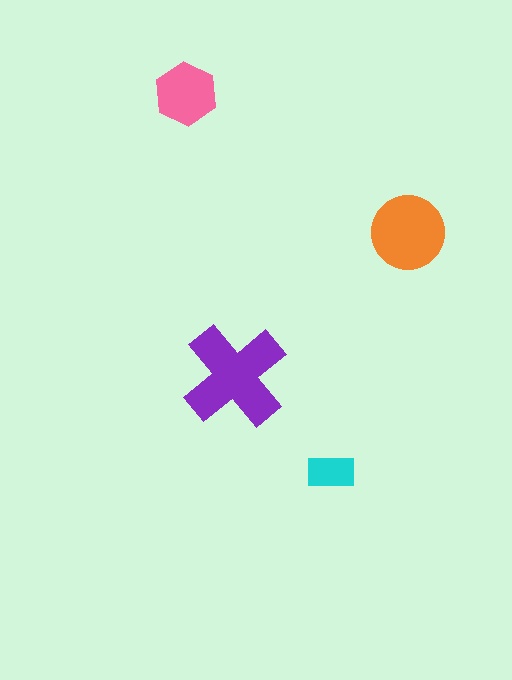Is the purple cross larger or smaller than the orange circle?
Larger.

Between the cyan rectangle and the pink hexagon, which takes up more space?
The pink hexagon.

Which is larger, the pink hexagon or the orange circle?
The orange circle.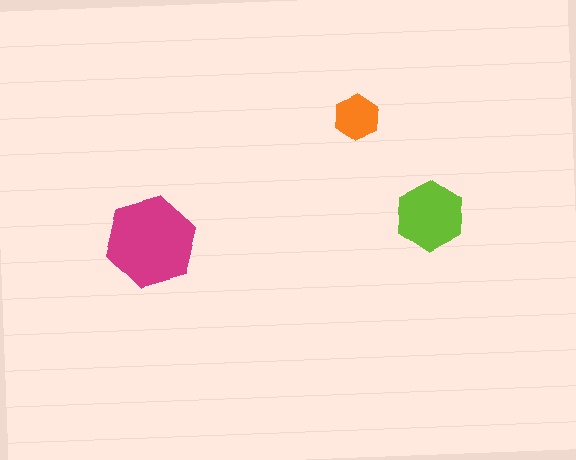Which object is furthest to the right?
The lime hexagon is rightmost.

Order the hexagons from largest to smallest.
the magenta one, the lime one, the orange one.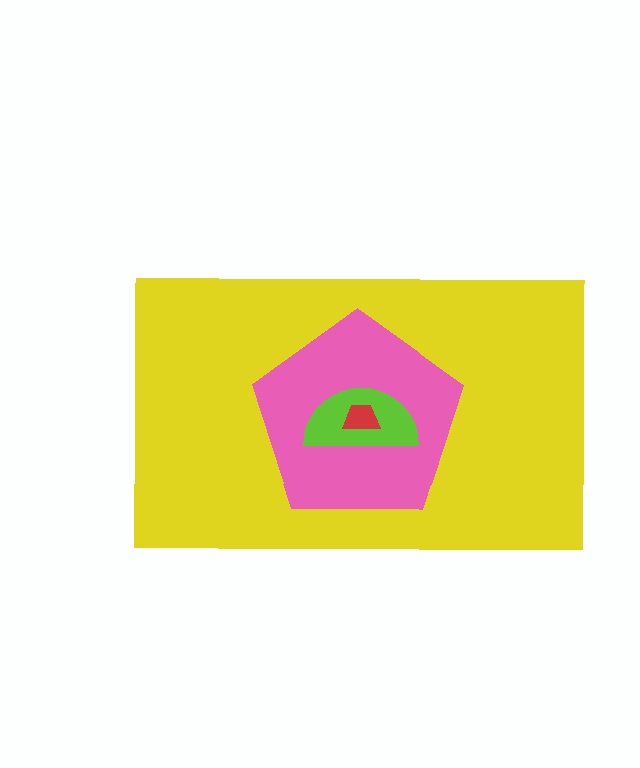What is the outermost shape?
The yellow rectangle.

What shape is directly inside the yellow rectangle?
The pink pentagon.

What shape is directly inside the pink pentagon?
The lime semicircle.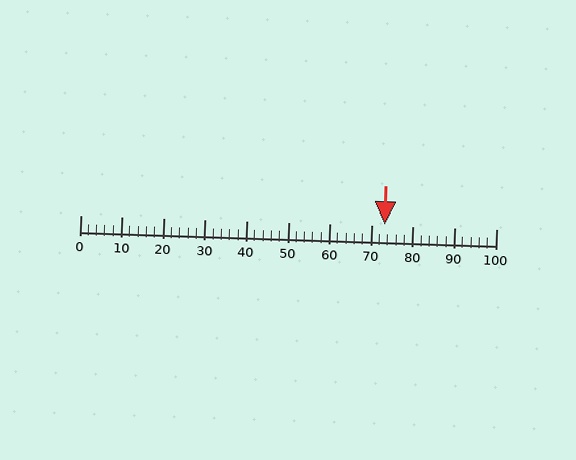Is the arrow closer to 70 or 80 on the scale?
The arrow is closer to 70.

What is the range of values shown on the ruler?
The ruler shows values from 0 to 100.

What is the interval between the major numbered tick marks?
The major tick marks are spaced 10 units apart.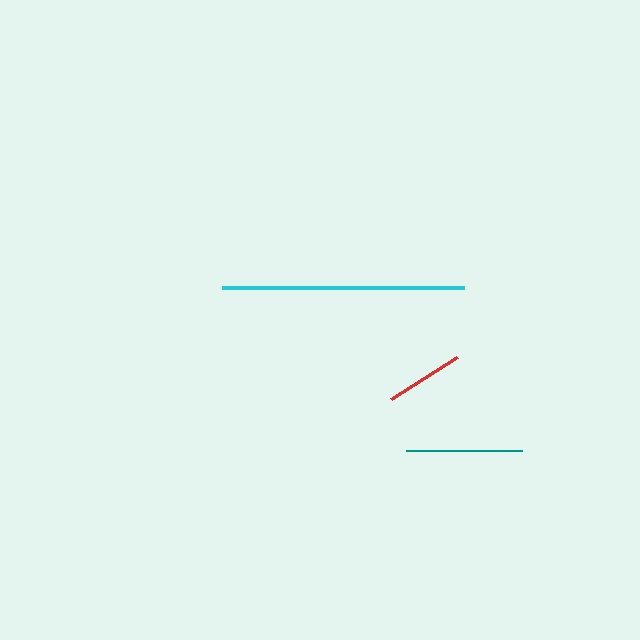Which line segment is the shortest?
The red line is the shortest at approximately 78 pixels.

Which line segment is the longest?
The cyan line is the longest at approximately 243 pixels.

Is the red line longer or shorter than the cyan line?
The cyan line is longer than the red line.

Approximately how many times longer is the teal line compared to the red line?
The teal line is approximately 1.5 times the length of the red line.